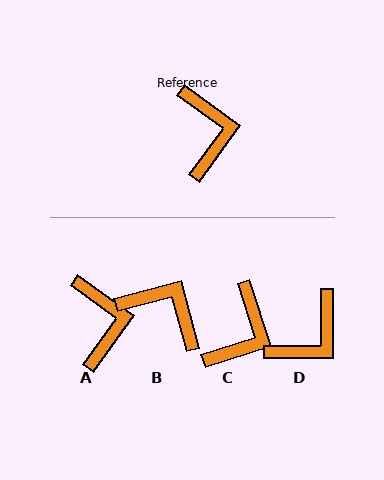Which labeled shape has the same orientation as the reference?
A.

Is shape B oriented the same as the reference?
No, it is off by about 51 degrees.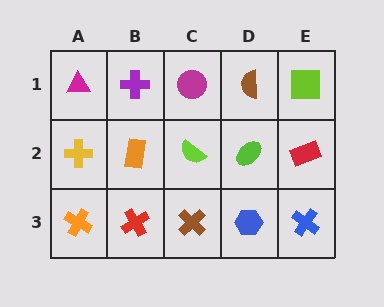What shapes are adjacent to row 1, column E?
A red rectangle (row 2, column E), a brown semicircle (row 1, column D).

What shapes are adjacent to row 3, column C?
A lime semicircle (row 2, column C), a red cross (row 3, column B), a blue hexagon (row 3, column D).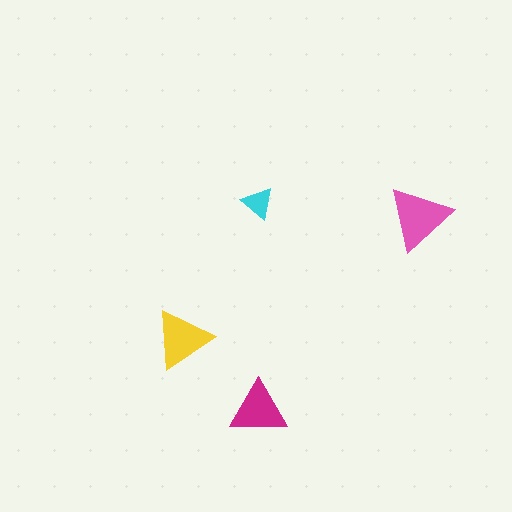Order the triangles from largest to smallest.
the pink one, the yellow one, the magenta one, the cyan one.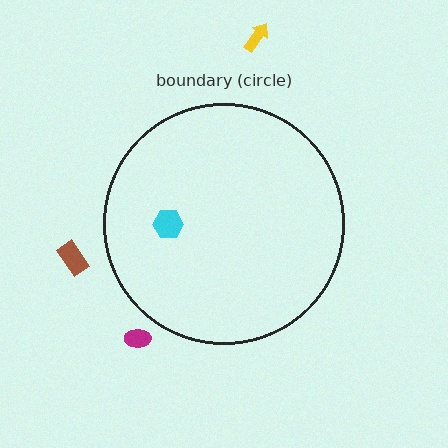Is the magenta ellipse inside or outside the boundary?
Outside.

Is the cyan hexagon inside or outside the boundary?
Inside.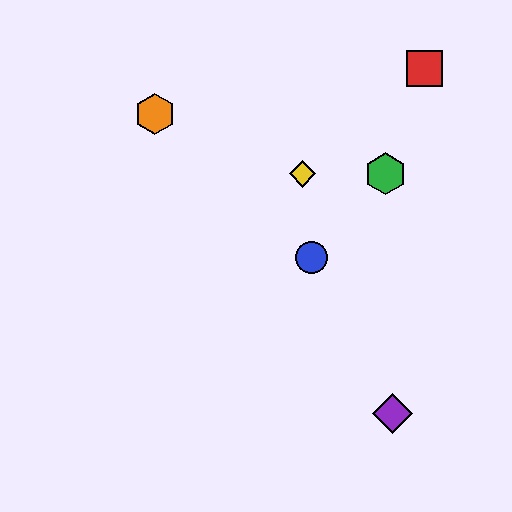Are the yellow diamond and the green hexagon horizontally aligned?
Yes, both are at y≈174.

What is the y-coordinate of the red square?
The red square is at y≈68.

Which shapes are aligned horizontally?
The green hexagon, the yellow diamond are aligned horizontally.